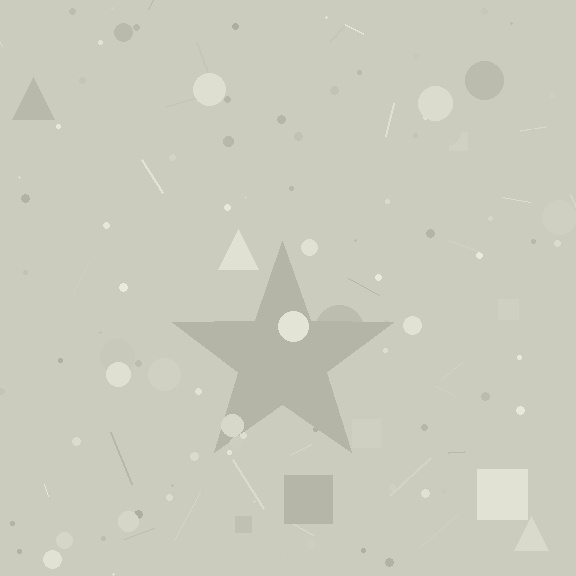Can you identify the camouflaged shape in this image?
The camouflaged shape is a star.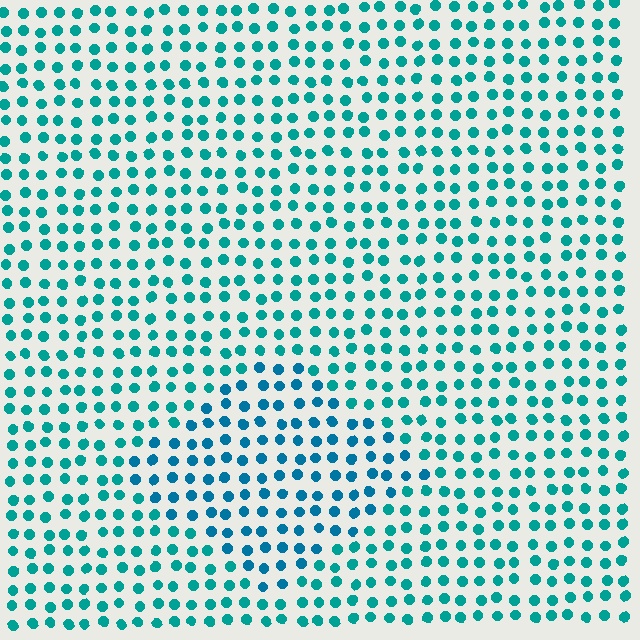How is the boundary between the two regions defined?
The boundary is defined purely by a slight shift in hue (about 21 degrees). Spacing, size, and orientation are identical on both sides.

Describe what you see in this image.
The image is filled with small teal elements in a uniform arrangement. A diamond-shaped region is visible where the elements are tinted to a slightly different hue, forming a subtle color boundary.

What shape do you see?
I see a diamond.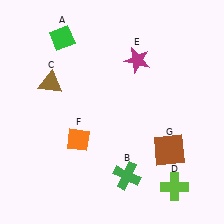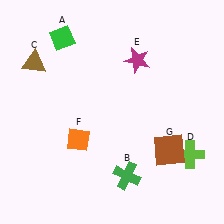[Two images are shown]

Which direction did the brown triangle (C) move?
The brown triangle (C) moved up.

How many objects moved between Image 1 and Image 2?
2 objects moved between the two images.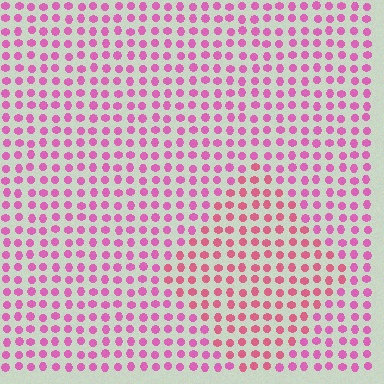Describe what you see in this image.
The image is filled with small pink elements in a uniform arrangement. A diamond-shaped region is visible where the elements are tinted to a slightly different hue, forming a subtle color boundary.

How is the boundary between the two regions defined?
The boundary is defined purely by a slight shift in hue (about 24 degrees). Spacing, size, and orientation are identical on both sides.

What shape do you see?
I see a diamond.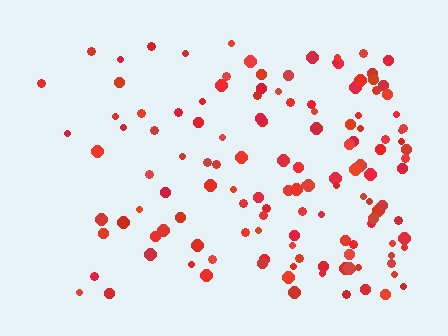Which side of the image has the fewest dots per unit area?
The left.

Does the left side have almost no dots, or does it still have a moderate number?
Still a moderate number, just noticeably fewer than the right.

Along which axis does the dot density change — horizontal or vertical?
Horizontal.